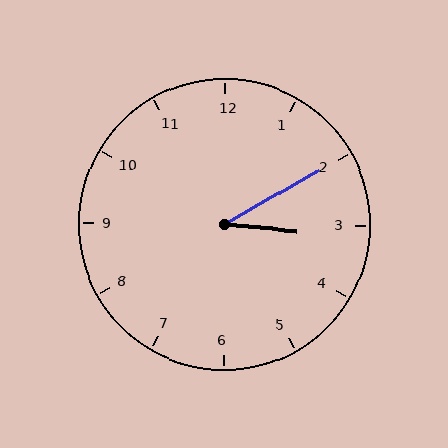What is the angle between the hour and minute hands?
Approximately 35 degrees.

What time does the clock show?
3:10.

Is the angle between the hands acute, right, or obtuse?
It is acute.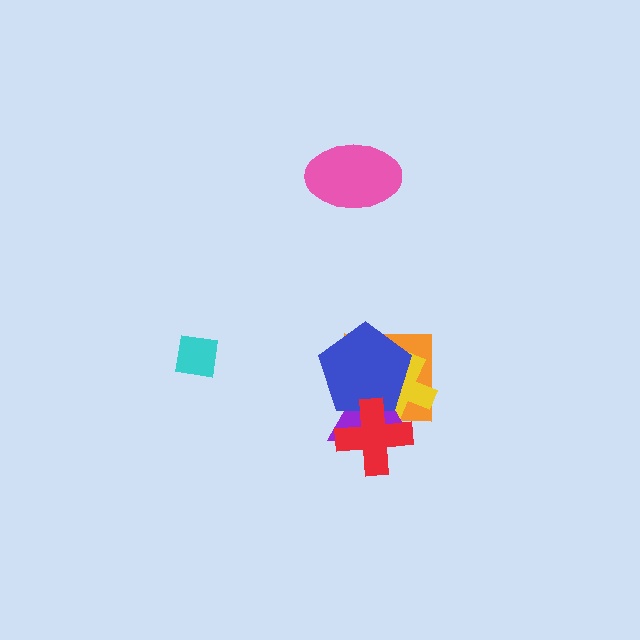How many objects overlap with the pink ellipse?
0 objects overlap with the pink ellipse.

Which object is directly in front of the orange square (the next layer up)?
The yellow cross is directly in front of the orange square.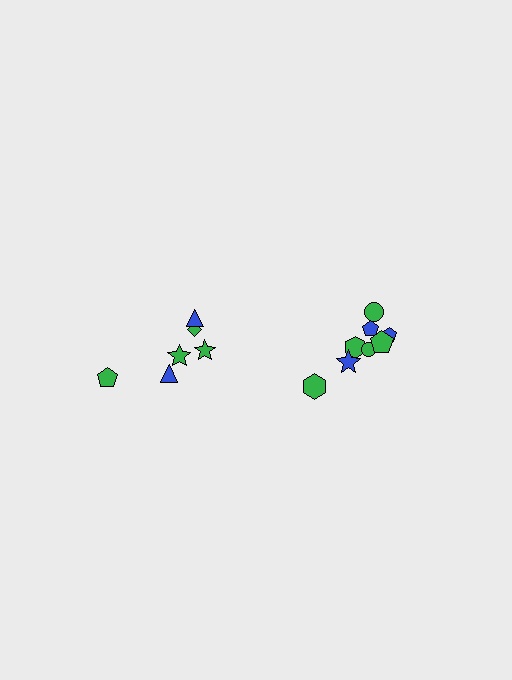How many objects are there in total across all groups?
There are 14 objects.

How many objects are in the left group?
There are 6 objects.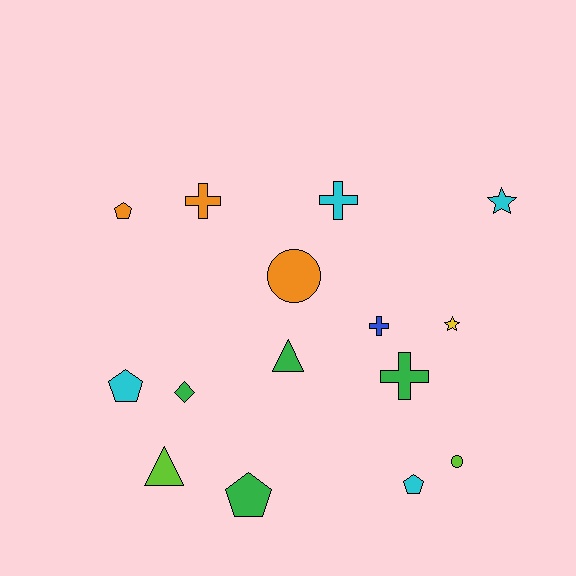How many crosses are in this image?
There are 4 crosses.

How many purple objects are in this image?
There are no purple objects.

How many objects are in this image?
There are 15 objects.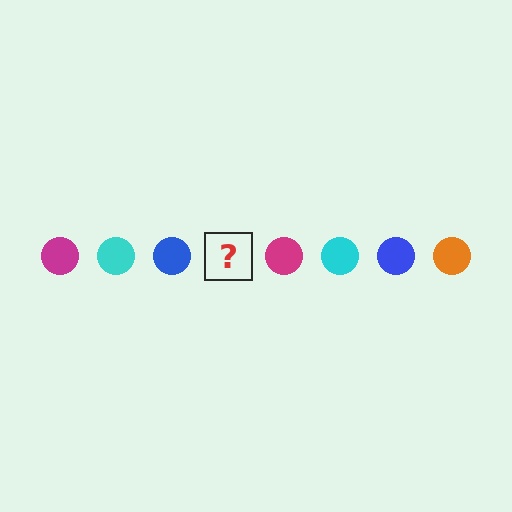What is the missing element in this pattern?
The missing element is an orange circle.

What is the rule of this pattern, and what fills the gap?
The rule is that the pattern cycles through magenta, cyan, blue, orange circles. The gap should be filled with an orange circle.